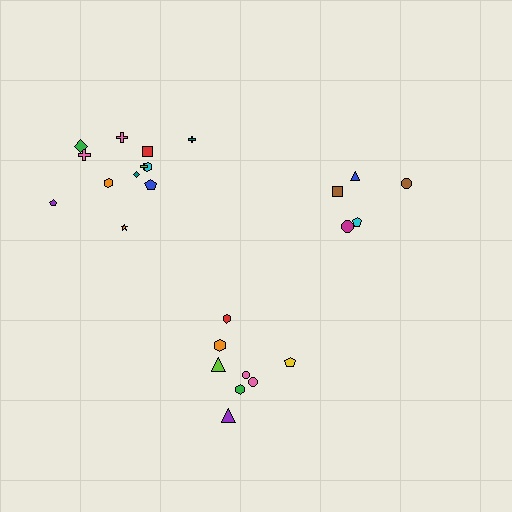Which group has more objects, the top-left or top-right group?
The top-left group.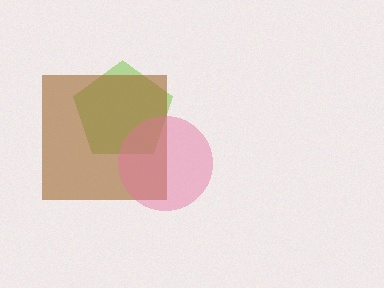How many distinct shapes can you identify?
There are 3 distinct shapes: a lime pentagon, a brown square, a pink circle.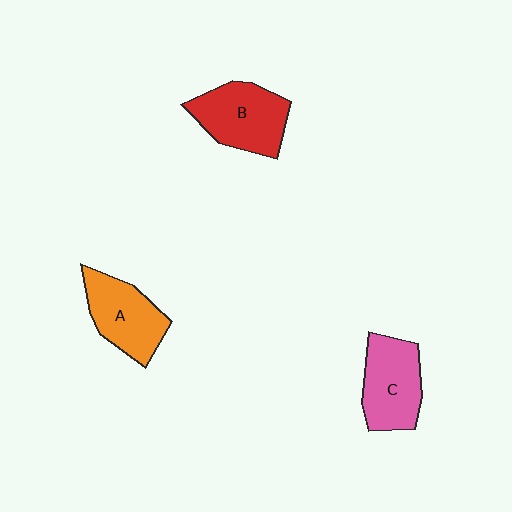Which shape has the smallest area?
Shape A (orange).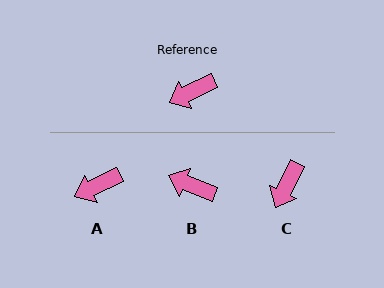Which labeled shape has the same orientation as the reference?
A.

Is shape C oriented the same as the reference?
No, it is off by about 38 degrees.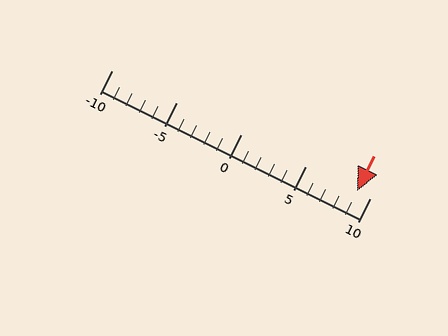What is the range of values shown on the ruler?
The ruler shows values from -10 to 10.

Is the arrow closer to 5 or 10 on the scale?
The arrow is closer to 10.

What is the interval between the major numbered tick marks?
The major tick marks are spaced 5 units apart.